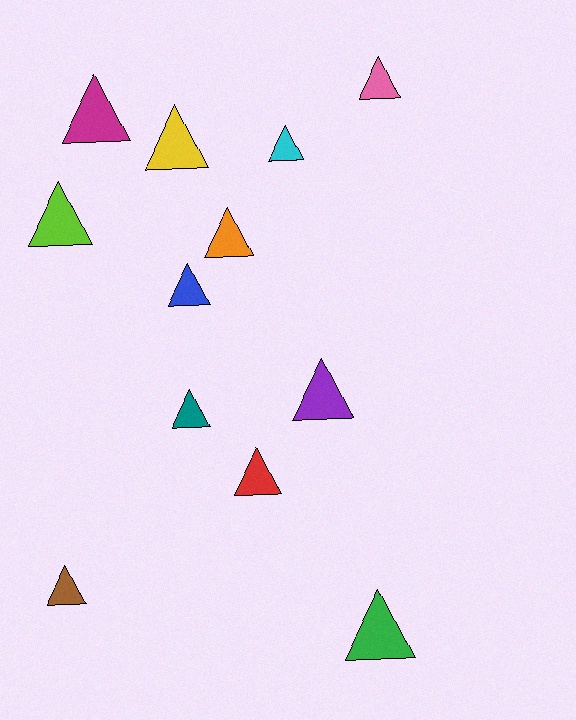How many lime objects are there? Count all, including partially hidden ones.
There is 1 lime object.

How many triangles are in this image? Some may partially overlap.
There are 12 triangles.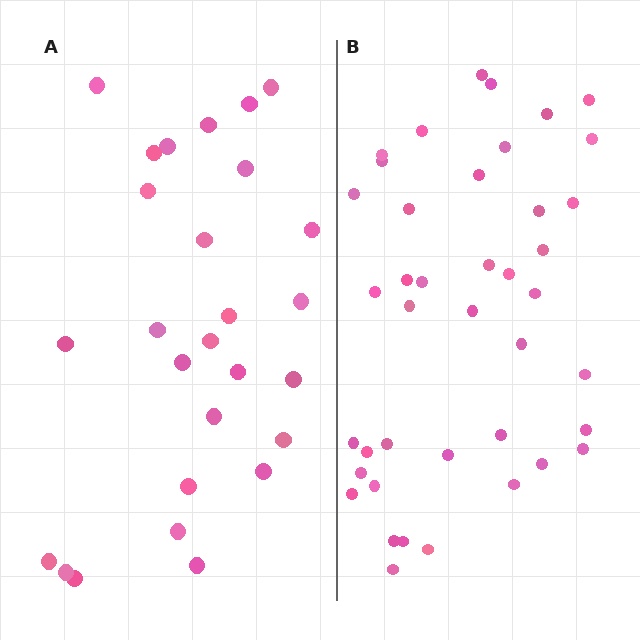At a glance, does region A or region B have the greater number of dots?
Region B (the right region) has more dots.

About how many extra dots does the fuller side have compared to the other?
Region B has approximately 15 more dots than region A.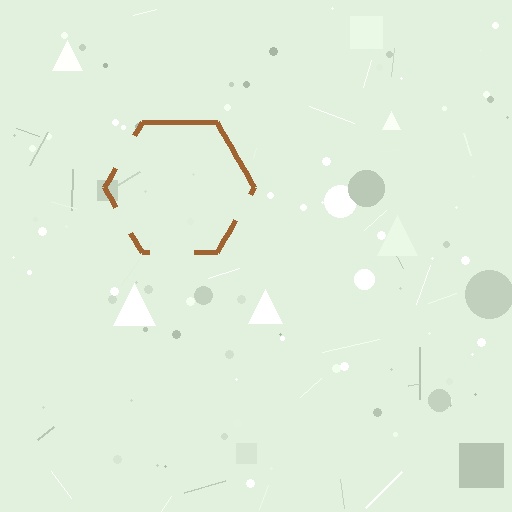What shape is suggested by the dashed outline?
The dashed outline suggests a hexagon.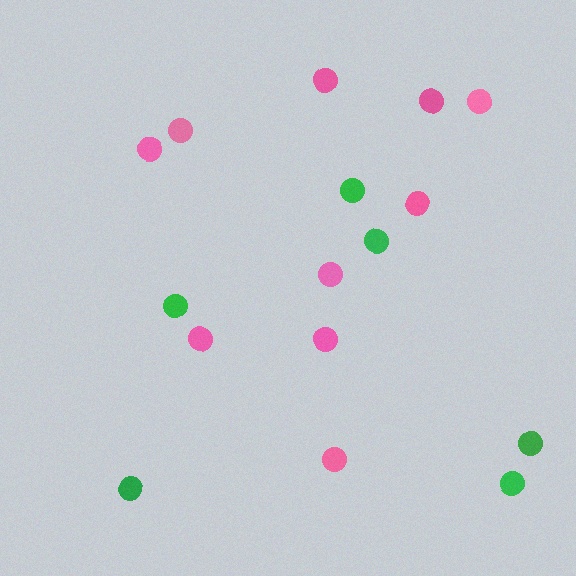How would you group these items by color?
There are 2 groups: one group of pink circles (10) and one group of green circles (6).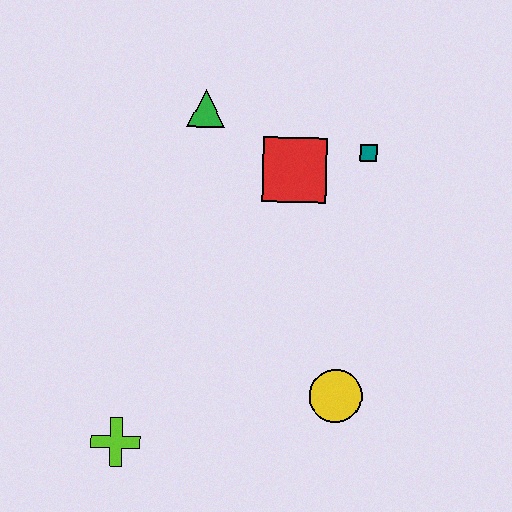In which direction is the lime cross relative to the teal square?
The lime cross is below the teal square.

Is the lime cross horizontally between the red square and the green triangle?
No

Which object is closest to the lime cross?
The yellow circle is closest to the lime cross.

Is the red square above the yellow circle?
Yes